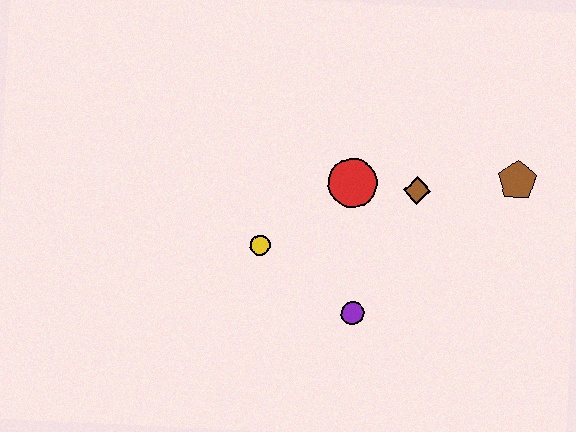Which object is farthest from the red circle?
The brown pentagon is farthest from the red circle.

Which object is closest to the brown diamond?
The red circle is closest to the brown diamond.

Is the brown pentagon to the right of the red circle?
Yes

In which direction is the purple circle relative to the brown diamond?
The purple circle is below the brown diamond.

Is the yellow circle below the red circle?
Yes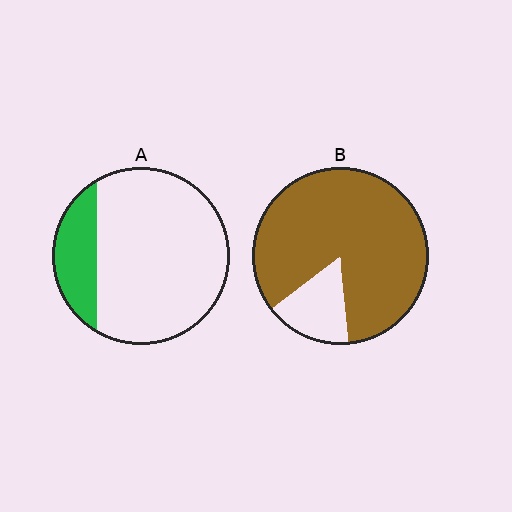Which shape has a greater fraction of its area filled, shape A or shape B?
Shape B.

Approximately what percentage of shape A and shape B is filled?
A is approximately 20% and B is approximately 85%.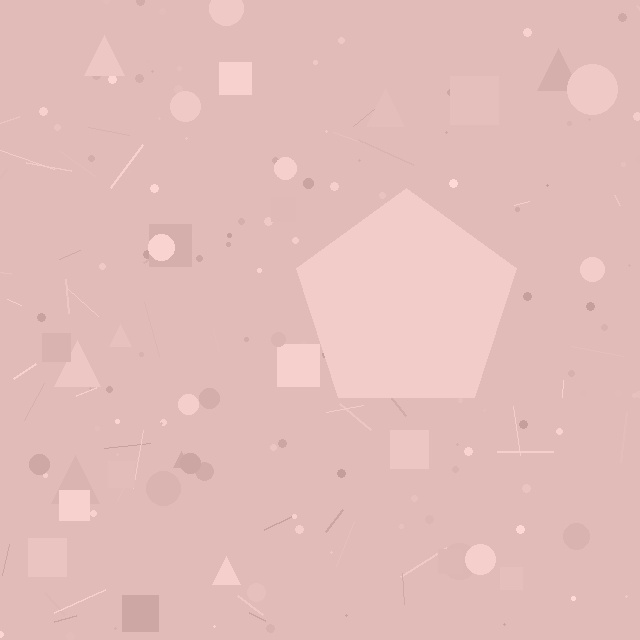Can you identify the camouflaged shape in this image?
The camouflaged shape is a pentagon.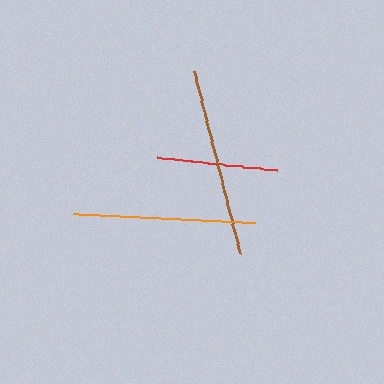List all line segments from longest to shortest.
From longest to shortest: brown, orange, red.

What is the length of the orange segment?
The orange segment is approximately 183 pixels long.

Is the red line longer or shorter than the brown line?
The brown line is longer than the red line.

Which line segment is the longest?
The brown line is the longest at approximately 189 pixels.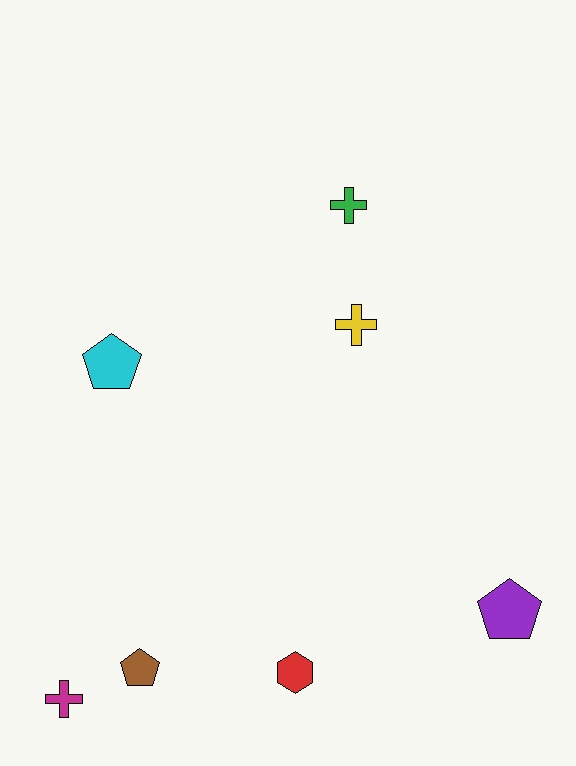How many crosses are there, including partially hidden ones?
There are 3 crosses.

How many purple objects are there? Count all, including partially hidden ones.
There is 1 purple object.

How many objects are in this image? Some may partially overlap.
There are 7 objects.